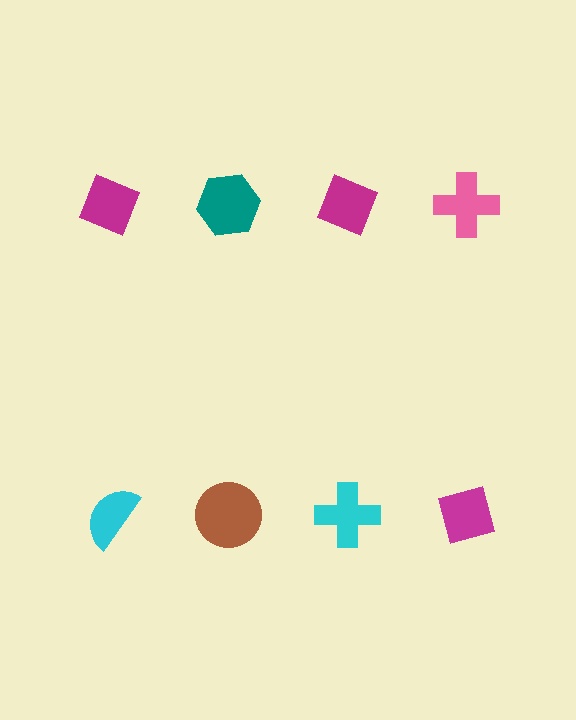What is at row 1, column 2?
A teal hexagon.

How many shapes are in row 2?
4 shapes.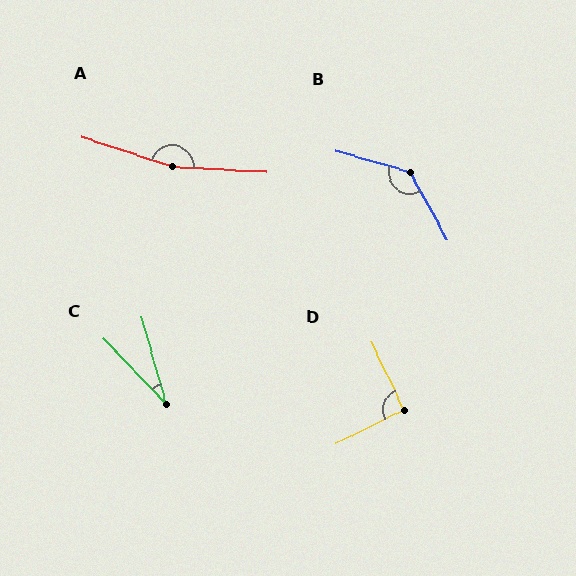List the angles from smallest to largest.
C (28°), D (90°), B (135°), A (165°).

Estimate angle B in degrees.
Approximately 135 degrees.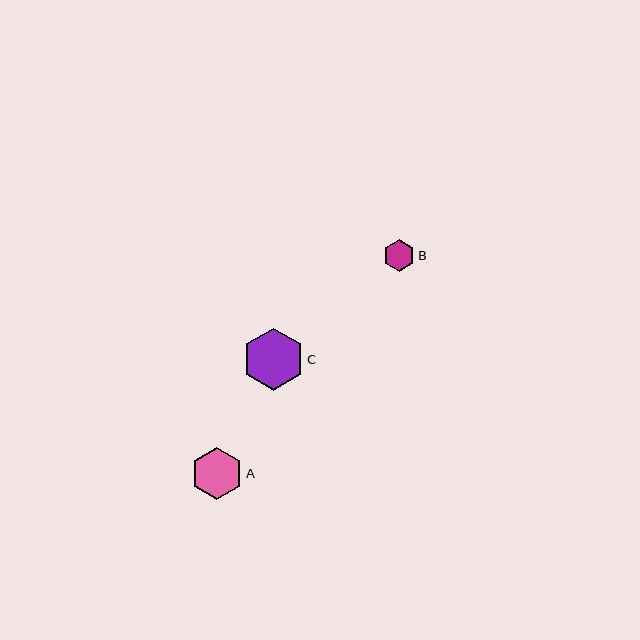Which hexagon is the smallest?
Hexagon B is the smallest with a size of approximately 32 pixels.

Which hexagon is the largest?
Hexagon C is the largest with a size of approximately 62 pixels.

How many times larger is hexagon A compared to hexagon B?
Hexagon A is approximately 1.6 times the size of hexagon B.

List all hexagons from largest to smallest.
From largest to smallest: C, A, B.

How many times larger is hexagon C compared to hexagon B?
Hexagon C is approximately 2.0 times the size of hexagon B.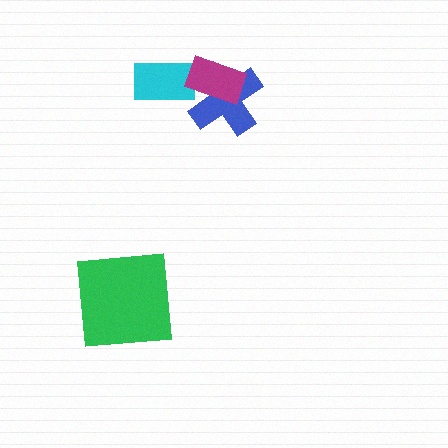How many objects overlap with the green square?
0 objects overlap with the green square.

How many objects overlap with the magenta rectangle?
1 object overlaps with the magenta rectangle.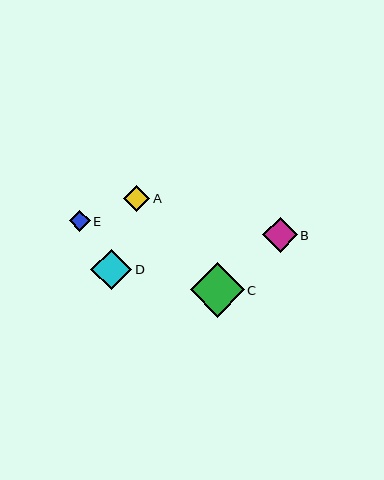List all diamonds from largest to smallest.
From largest to smallest: C, D, B, A, E.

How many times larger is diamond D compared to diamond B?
Diamond D is approximately 1.2 times the size of diamond B.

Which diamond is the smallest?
Diamond E is the smallest with a size of approximately 21 pixels.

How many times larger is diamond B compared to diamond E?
Diamond B is approximately 1.7 times the size of diamond E.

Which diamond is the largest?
Diamond C is the largest with a size of approximately 54 pixels.